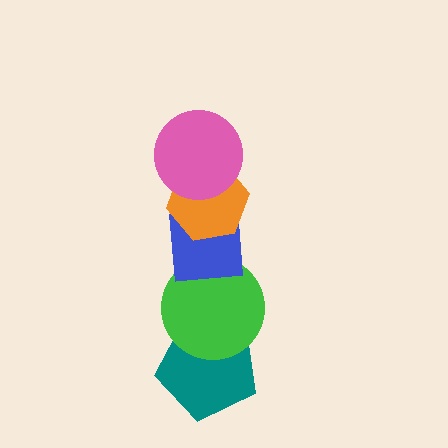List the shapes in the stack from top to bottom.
From top to bottom: the pink circle, the orange hexagon, the blue square, the green circle, the teal pentagon.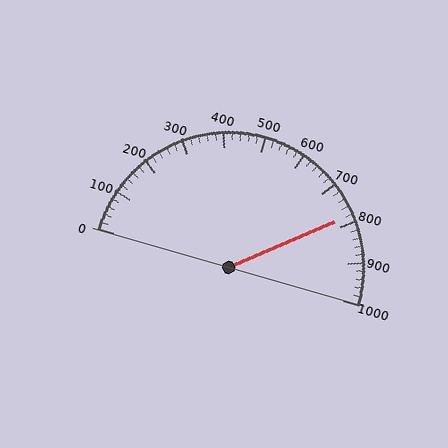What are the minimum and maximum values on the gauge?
The gauge ranges from 0 to 1000.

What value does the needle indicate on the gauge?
The needle indicates approximately 780.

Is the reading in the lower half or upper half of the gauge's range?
The reading is in the upper half of the range (0 to 1000).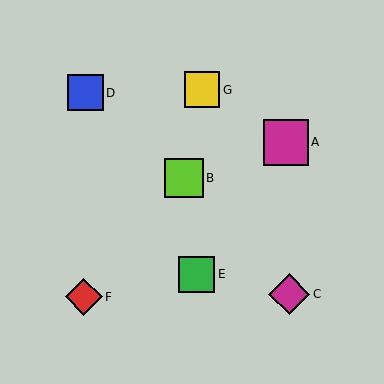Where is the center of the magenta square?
The center of the magenta square is at (286, 142).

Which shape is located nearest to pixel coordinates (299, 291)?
The magenta diamond (labeled C) at (289, 294) is nearest to that location.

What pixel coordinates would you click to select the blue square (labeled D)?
Click at (85, 93) to select the blue square D.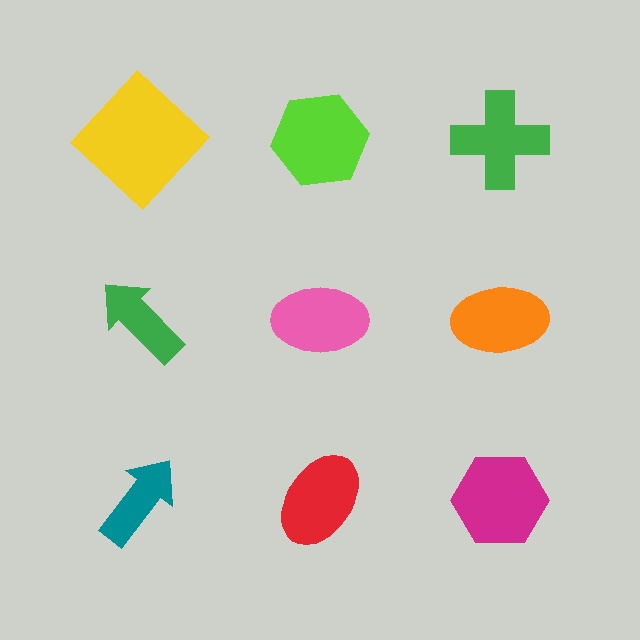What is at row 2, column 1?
A green arrow.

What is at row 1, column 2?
A lime hexagon.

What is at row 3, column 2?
A red ellipse.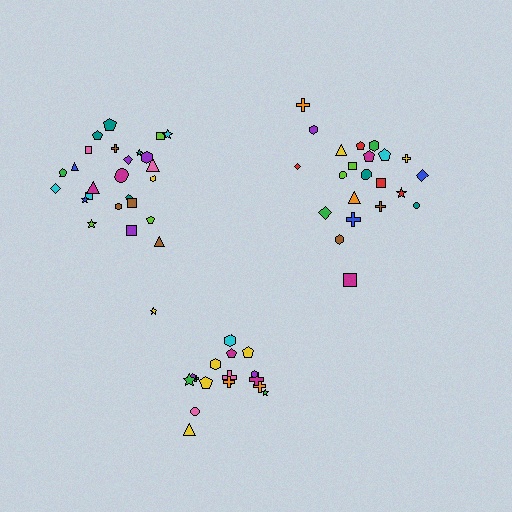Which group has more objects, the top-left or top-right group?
The top-left group.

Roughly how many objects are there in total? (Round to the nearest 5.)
Roughly 65 objects in total.